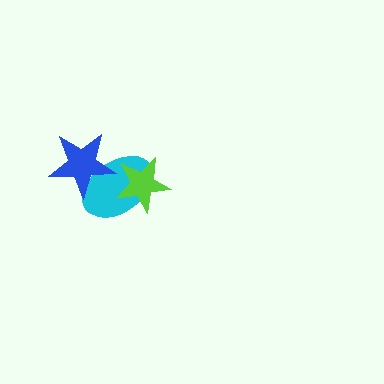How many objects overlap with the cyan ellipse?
2 objects overlap with the cyan ellipse.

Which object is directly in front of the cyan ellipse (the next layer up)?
The lime star is directly in front of the cyan ellipse.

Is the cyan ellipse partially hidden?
Yes, it is partially covered by another shape.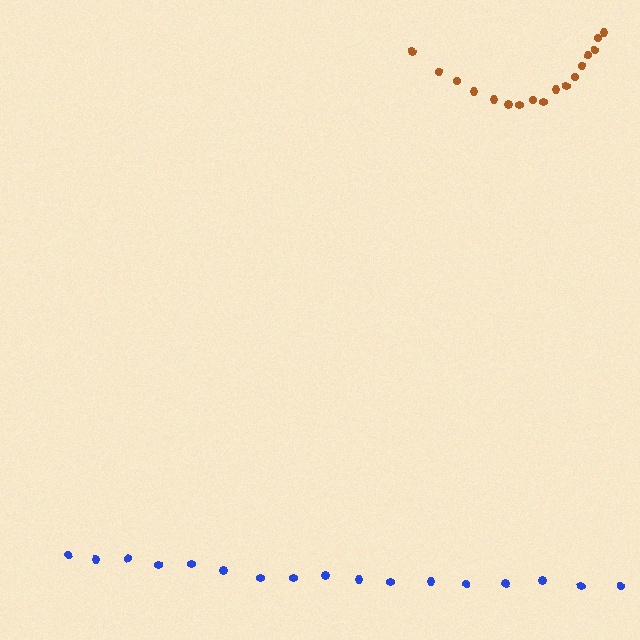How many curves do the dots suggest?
There are 2 distinct paths.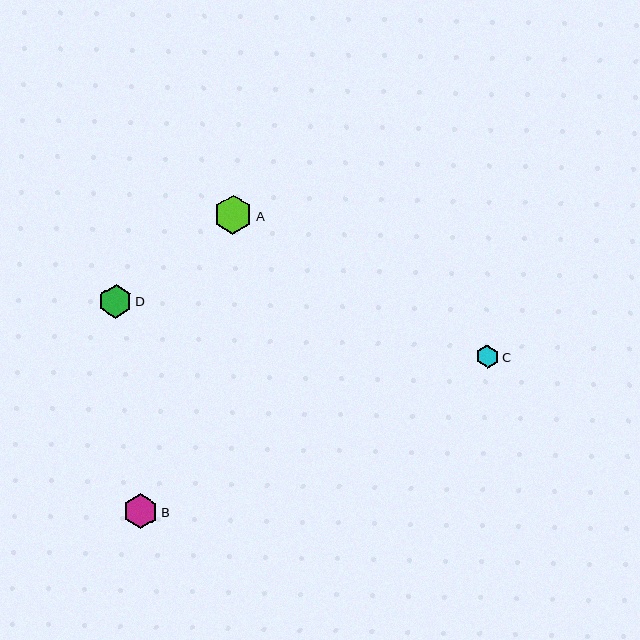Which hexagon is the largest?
Hexagon A is the largest with a size of approximately 39 pixels.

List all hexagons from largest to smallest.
From largest to smallest: A, B, D, C.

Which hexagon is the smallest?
Hexagon C is the smallest with a size of approximately 23 pixels.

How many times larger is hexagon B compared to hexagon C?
Hexagon B is approximately 1.6 times the size of hexagon C.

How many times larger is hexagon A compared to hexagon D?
Hexagon A is approximately 1.2 times the size of hexagon D.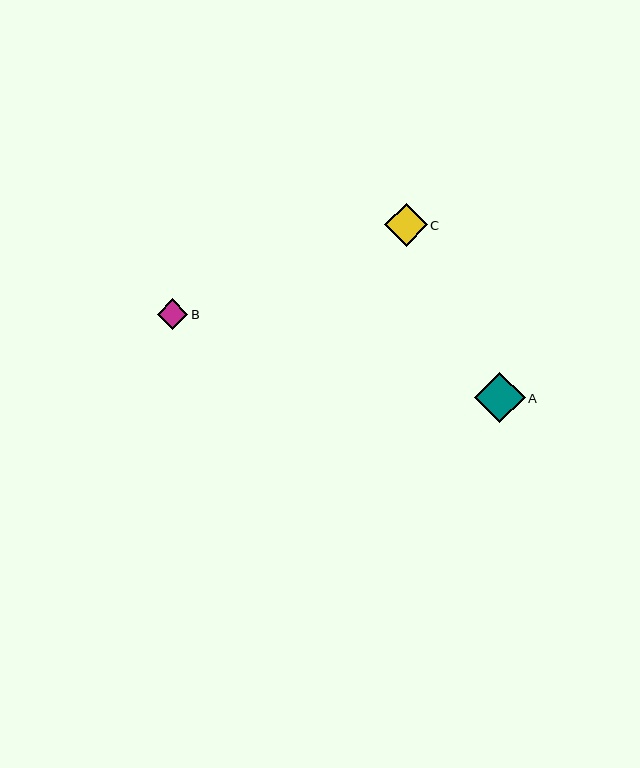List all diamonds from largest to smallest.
From largest to smallest: A, C, B.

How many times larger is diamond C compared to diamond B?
Diamond C is approximately 1.4 times the size of diamond B.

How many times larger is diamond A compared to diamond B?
Diamond A is approximately 1.7 times the size of diamond B.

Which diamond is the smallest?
Diamond B is the smallest with a size of approximately 30 pixels.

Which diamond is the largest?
Diamond A is the largest with a size of approximately 50 pixels.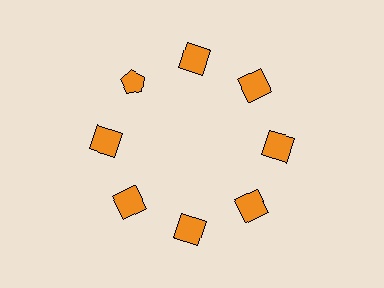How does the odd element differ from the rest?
It has a different shape: pentagon instead of square.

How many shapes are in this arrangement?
There are 8 shapes arranged in a ring pattern.